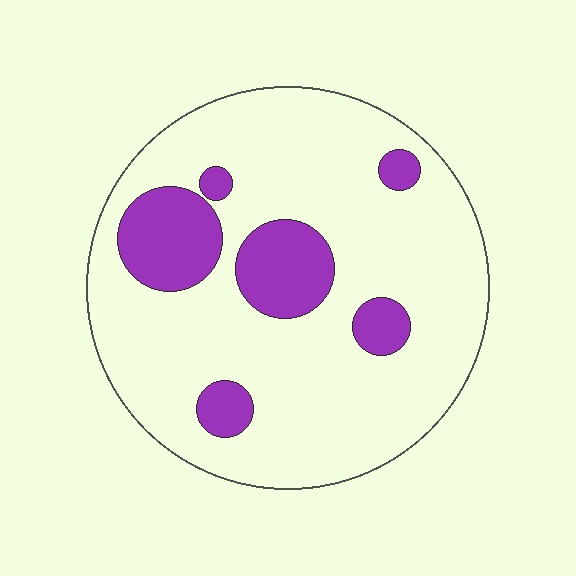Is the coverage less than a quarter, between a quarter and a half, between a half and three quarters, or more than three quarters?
Less than a quarter.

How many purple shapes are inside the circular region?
6.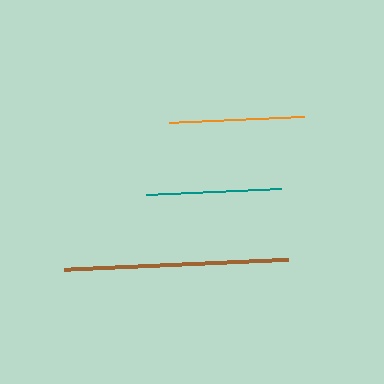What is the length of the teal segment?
The teal segment is approximately 135 pixels long.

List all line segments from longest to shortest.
From longest to shortest: brown, teal, orange.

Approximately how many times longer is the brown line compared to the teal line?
The brown line is approximately 1.7 times the length of the teal line.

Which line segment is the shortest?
The orange line is the shortest at approximately 135 pixels.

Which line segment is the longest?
The brown line is the longest at approximately 224 pixels.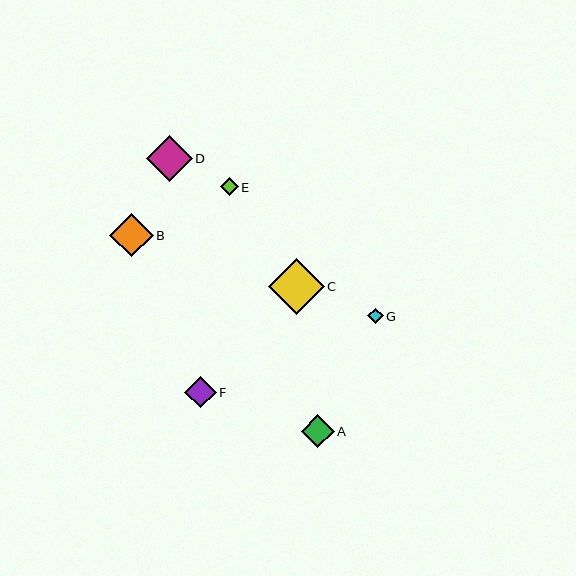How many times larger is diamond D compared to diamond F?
Diamond D is approximately 1.5 times the size of diamond F.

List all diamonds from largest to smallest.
From largest to smallest: C, D, B, A, F, E, G.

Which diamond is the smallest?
Diamond G is the smallest with a size of approximately 16 pixels.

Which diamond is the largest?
Diamond C is the largest with a size of approximately 56 pixels.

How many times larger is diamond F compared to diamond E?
Diamond F is approximately 1.8 times the size of diamond E.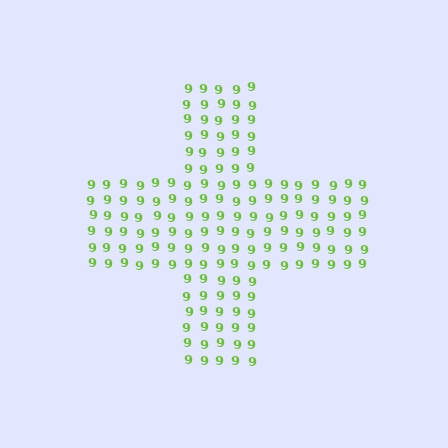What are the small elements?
The small elements are digit 9's.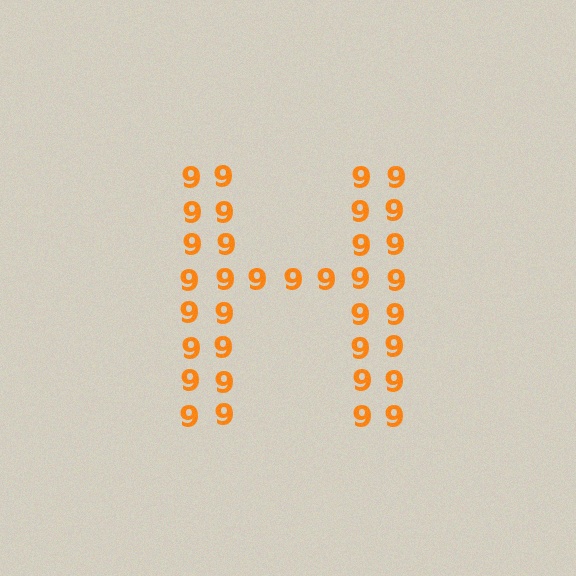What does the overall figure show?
The overall figure shows the letter H.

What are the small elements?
The small elements are digit 9's.